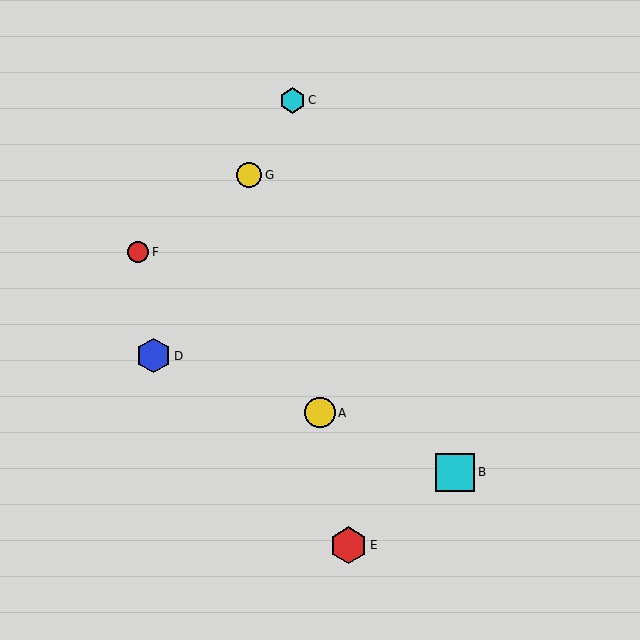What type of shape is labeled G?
Shape G is a yellow circle.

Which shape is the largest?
The cyan square (labeled B) is the largest.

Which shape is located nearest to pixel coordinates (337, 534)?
The red hexagon (labeled E) at (348, 545) is nearest to that location.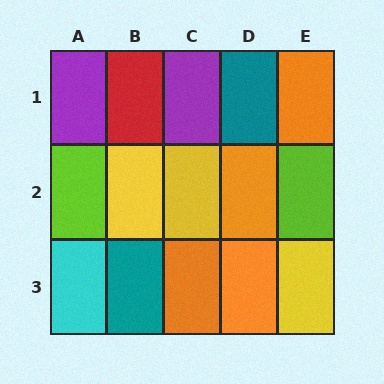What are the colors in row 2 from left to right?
Lime, yellow, yellow, orange, lime.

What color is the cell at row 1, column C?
Purple.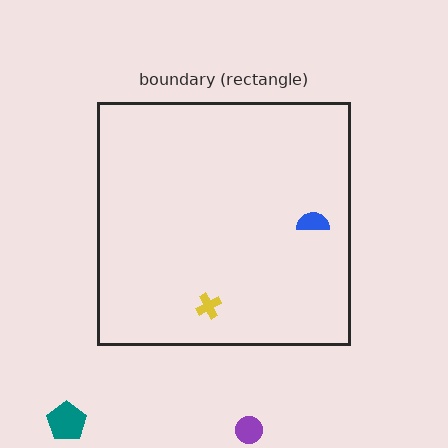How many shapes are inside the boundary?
2 inside, 2 outside.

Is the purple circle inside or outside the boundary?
Outside.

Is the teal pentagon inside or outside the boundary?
Outside.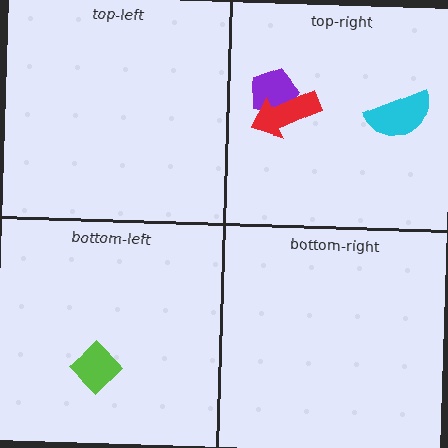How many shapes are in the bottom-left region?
1.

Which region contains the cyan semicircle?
The top-right region.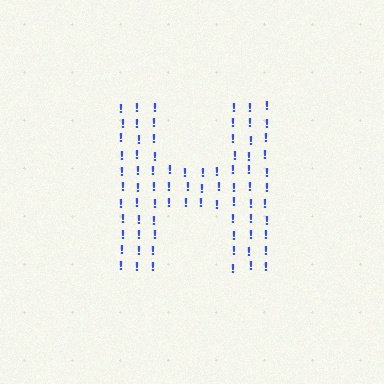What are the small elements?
The small elements are exclamation marks.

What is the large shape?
The large shape is the letter H.